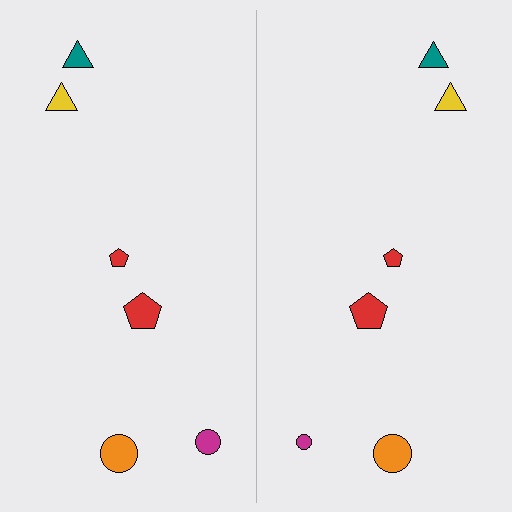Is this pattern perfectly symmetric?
No, the pattern is not perfectly symmetric. The magenta circle on the right side has a different size than its mirror counterpart.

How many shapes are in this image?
There are 12 shapes in this image.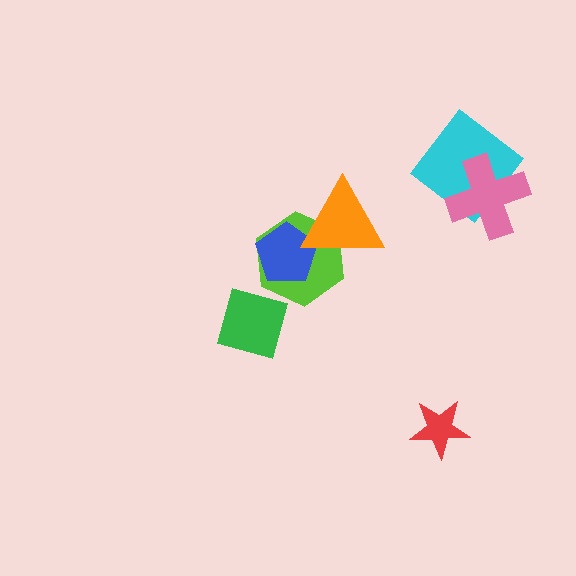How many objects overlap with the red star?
0 objects overlap with the red star.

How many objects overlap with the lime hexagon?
2 objects overlap with the lime hexagon.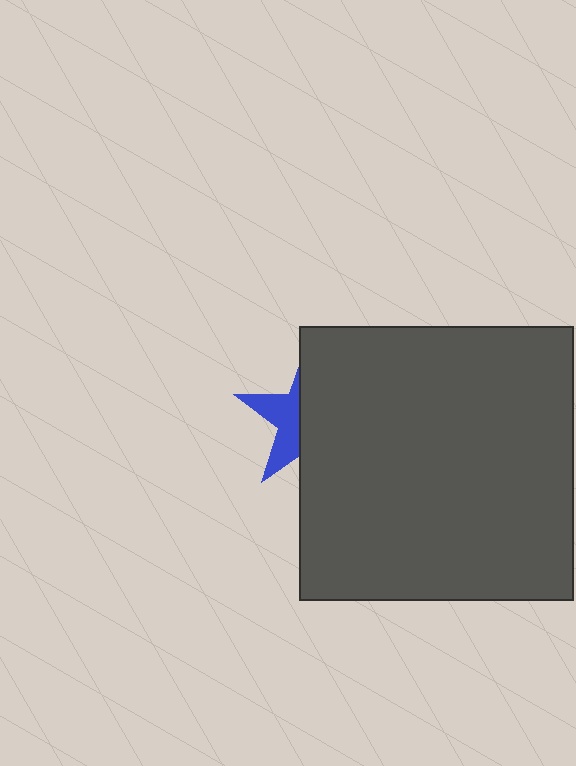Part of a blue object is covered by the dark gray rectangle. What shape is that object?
It is a star.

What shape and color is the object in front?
The object in front is a dark gray rectangle.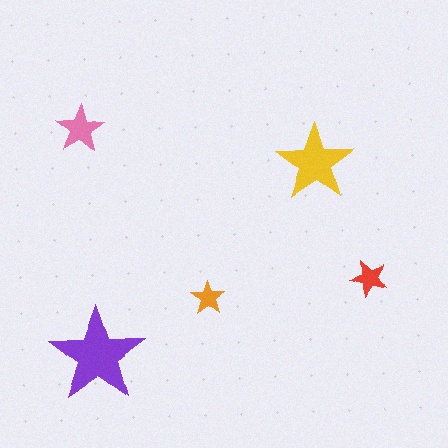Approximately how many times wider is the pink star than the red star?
About 1.5 times wider.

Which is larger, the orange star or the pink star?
The pink one.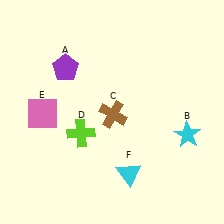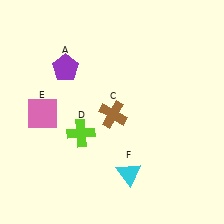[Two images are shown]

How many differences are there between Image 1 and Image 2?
There is 1 difference between the two images.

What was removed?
The cyan star (B) was removed in Image 2.